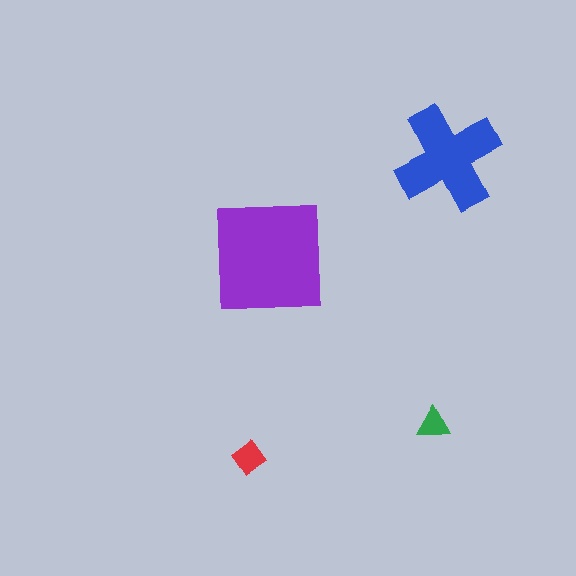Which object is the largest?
The purple square.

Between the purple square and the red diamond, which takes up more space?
The purple square.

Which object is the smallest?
The green triangle.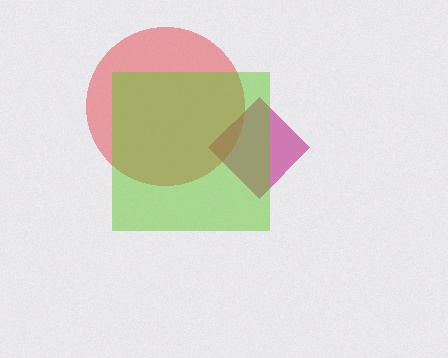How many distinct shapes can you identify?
There are 3 distinct shapes: a magenta diamond, a red circle, a lime square.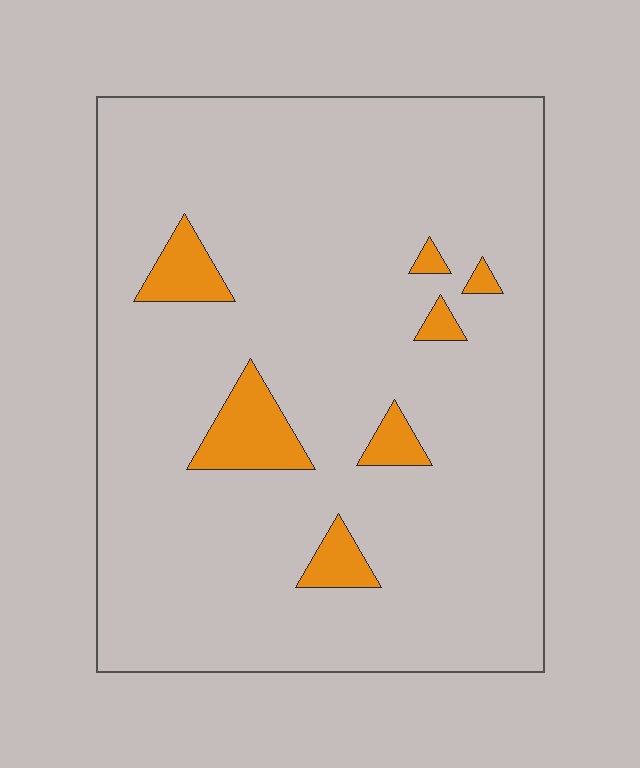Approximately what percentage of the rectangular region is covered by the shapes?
Approximately 10%.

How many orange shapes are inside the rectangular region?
7.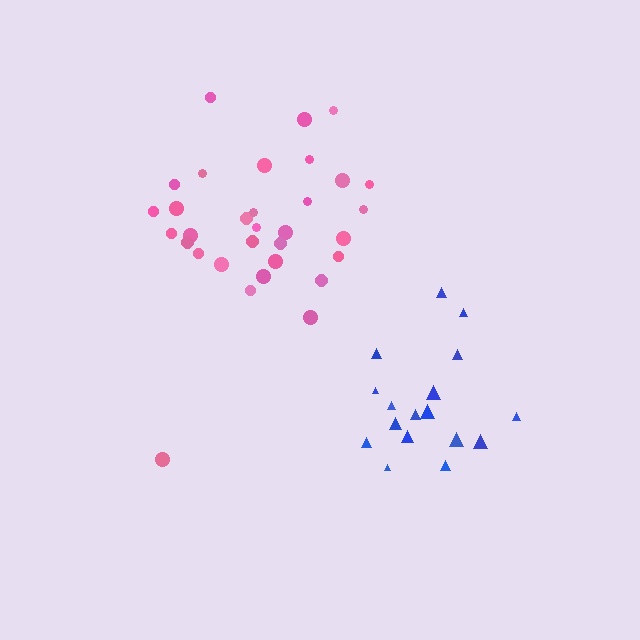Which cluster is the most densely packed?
Blue.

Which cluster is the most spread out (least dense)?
Pink.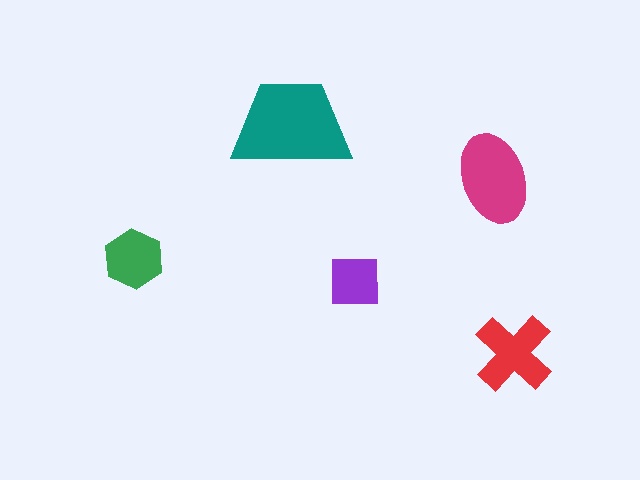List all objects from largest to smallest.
The teal trapezoid, the magenta ellipse, the red cross, the green hexagon, the purple square.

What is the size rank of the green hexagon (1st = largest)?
4th.